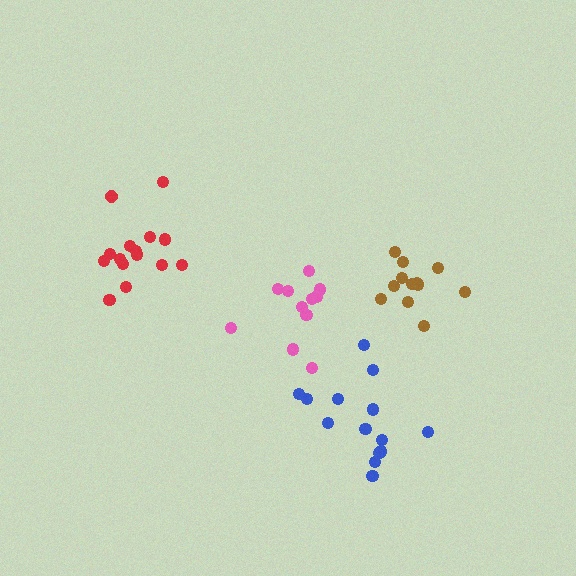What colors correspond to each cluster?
The clusters are colored: brown, pink, blue, red.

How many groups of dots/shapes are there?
There are 4 groups.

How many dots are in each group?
Group 1: 12 dots, Group 2: 12 dots, Group 3: 14 dots, Group 4: 15 dots (53 total).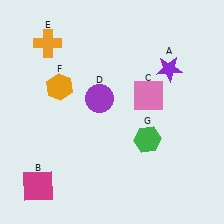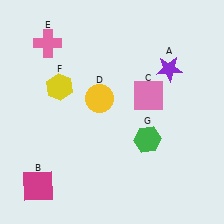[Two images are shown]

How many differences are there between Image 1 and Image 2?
There are 3 differences between the two images.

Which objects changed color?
D changed from purple to yellow. E changed from orange to pink. F changed from orange to yellow.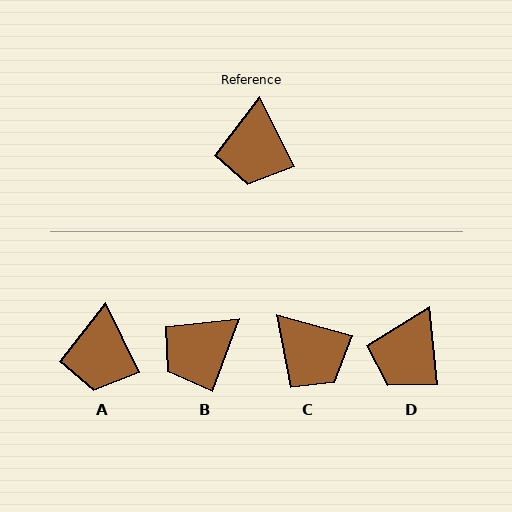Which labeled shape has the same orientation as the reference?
A.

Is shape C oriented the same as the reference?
No, it is off by about 48 degrees.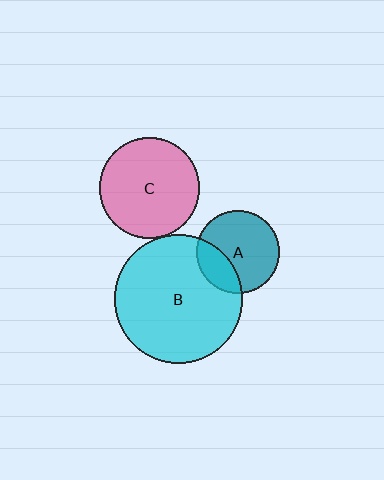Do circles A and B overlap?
Yes.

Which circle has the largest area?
Circle B (cyan).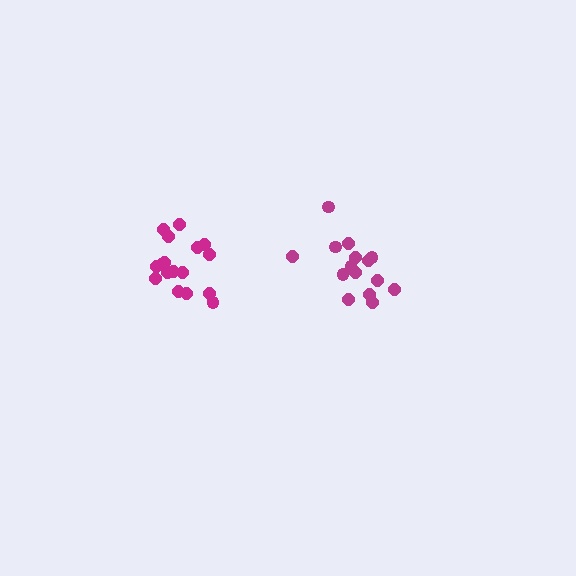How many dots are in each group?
Group 1: 17 dots, Group 2: 15 dots (32 total).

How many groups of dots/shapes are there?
There are 2 groups.